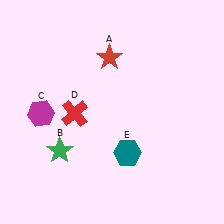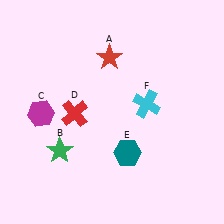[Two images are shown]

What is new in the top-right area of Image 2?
A cyan cross (F) was added in the top-right area of Image 2.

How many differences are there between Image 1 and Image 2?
There is 1 difference between the two images.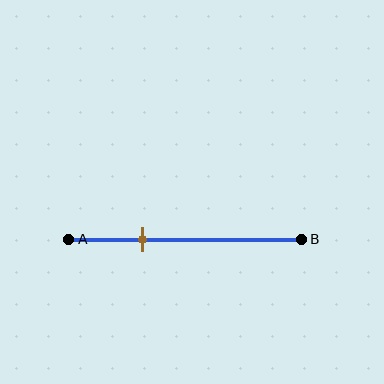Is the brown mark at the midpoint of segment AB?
No, the mark is at about 30% from A, not at the 50% midpoint.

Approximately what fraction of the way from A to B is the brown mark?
The brown mark is approximately 30% of the way from A to B.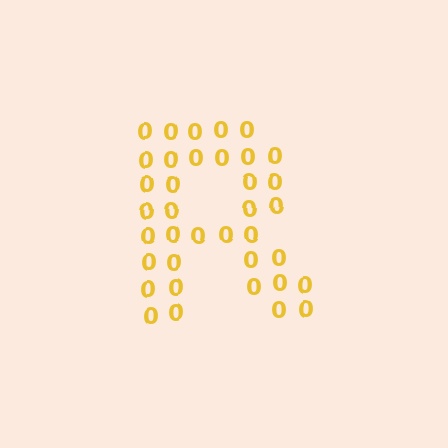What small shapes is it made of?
It is made of small digit 0's.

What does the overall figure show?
The overall figure shows the letter R.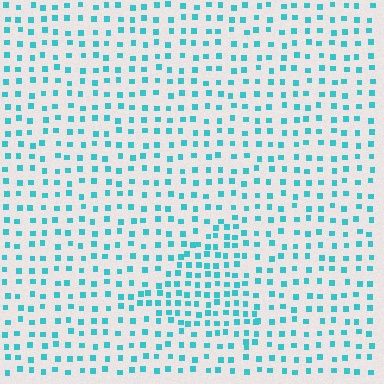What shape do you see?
I see a triangle.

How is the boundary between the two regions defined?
The boundary is defined by a change in element density (approximately 1.7x ratio). All elements are the same color, size, and shape.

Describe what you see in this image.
The image contains small cyan elements arranged at two different densities. A triangle-shaped region is visible where the elements are more densely packed than the surrounding area.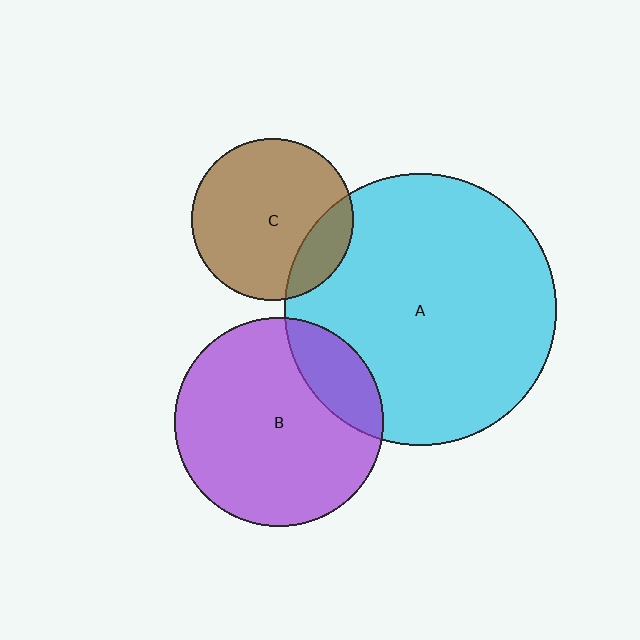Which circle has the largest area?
Circle A (cyan).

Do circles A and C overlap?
Yes.